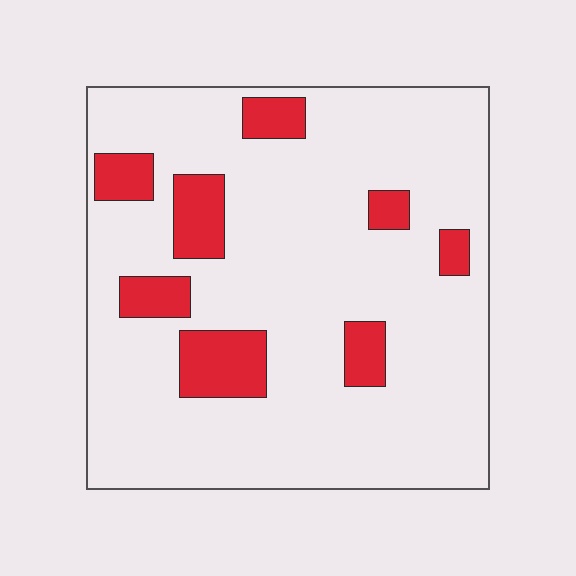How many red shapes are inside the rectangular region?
8.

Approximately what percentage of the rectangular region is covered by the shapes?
Approximately 15%.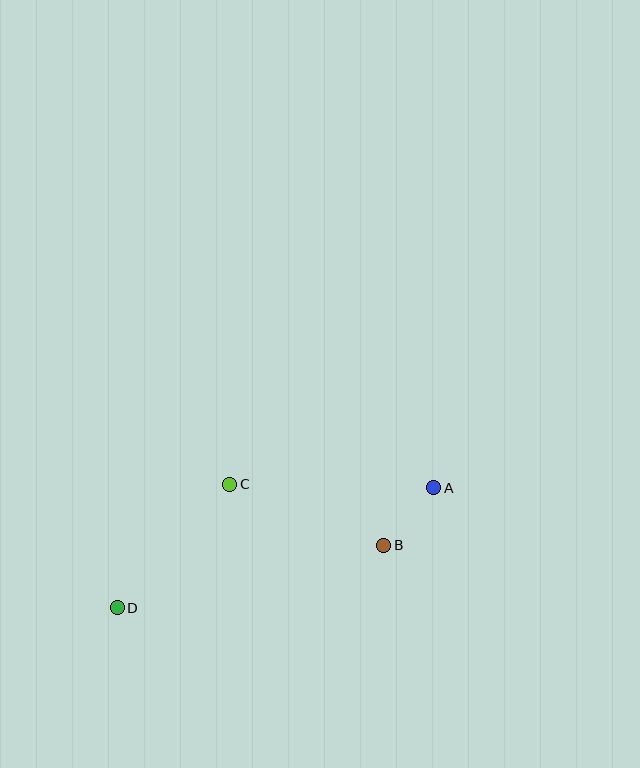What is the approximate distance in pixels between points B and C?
The distance between B and C is approximately 165 pixels.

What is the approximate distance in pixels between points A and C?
The distance between A and C is approximately 204 pixels.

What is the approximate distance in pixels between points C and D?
The distance between C and D is approximately 167 pixels.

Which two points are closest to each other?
Points A and B are closest to each other.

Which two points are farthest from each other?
Points A and D are farthest from each other.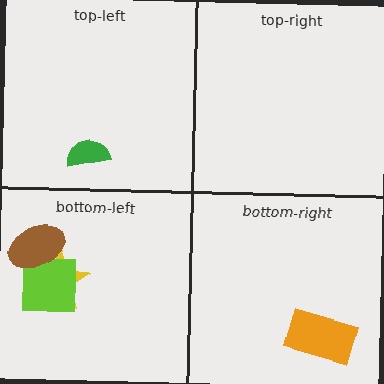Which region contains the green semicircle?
The top-left region.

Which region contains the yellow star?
The bottom-left region.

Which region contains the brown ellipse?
The bottom-left region.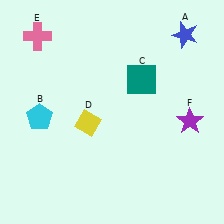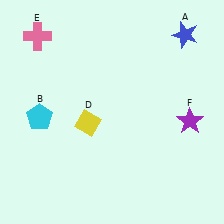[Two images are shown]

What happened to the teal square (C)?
The teal square (C) was removed in Image 2. It was in the top-right area of Image 1.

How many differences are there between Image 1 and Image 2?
There is 1 difference between the two images.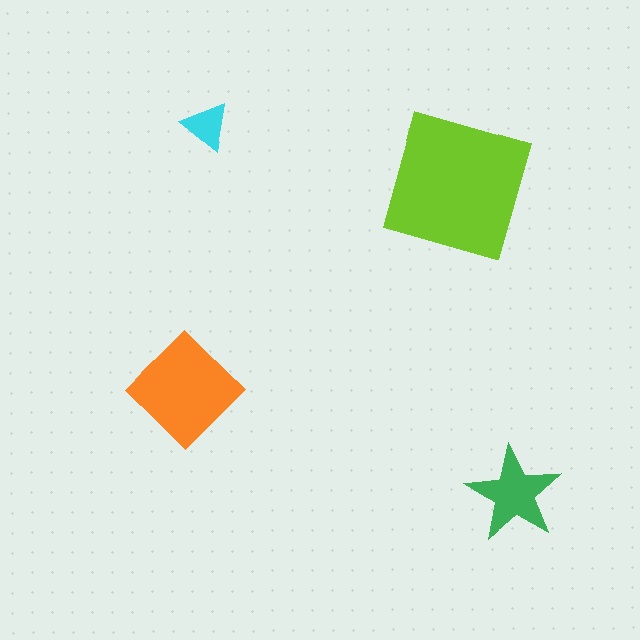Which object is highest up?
The cyan triangle is topmost.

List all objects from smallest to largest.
The cyan triangle, the green star, the orange diamond, the lime square.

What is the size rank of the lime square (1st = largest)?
1st.